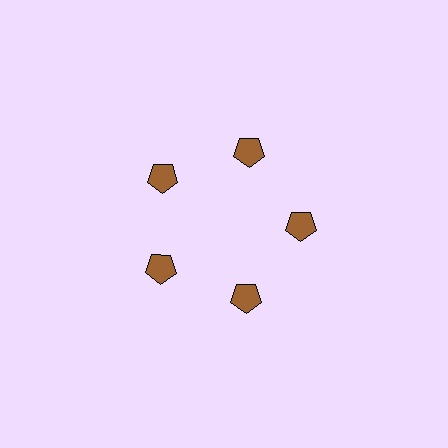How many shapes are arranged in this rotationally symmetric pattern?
There are 5 shapes, arranged in 5 groups of 1.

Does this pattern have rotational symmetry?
Yes, this pattern has 5-fold rotational symmetry. It looks the same after rotating 72 degrees around the center.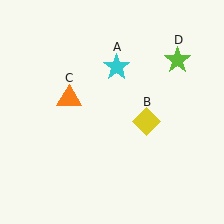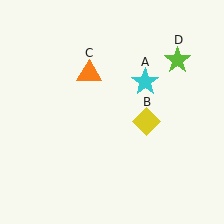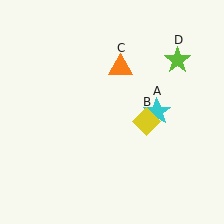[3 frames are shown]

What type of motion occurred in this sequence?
The cyan star (object A), orange triangle (object C) rotated clockwise around the center of the scene.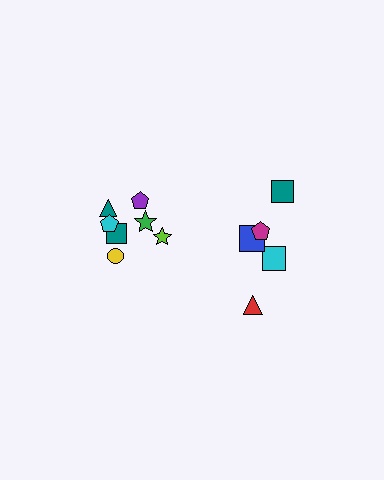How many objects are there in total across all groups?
There are 12 objects.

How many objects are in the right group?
There are 5 objects.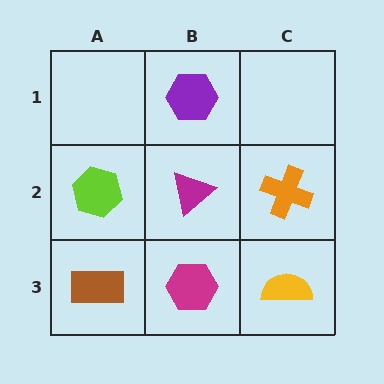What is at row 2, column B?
A magenta triangle.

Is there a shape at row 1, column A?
No, that cell is empty.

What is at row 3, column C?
A yellow semicircle.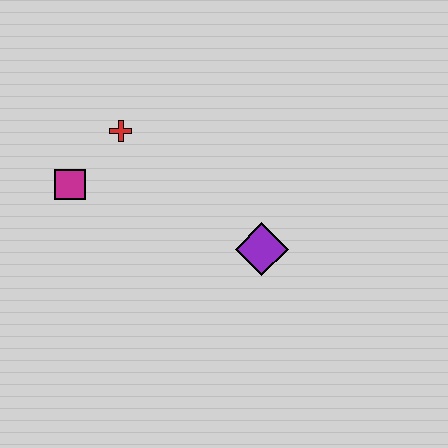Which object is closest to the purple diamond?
The red cross is closest to the purple diamond.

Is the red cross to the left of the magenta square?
No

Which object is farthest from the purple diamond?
The magenta square is farthest from the purple diamond.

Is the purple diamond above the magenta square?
No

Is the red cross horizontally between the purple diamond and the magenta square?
Yes